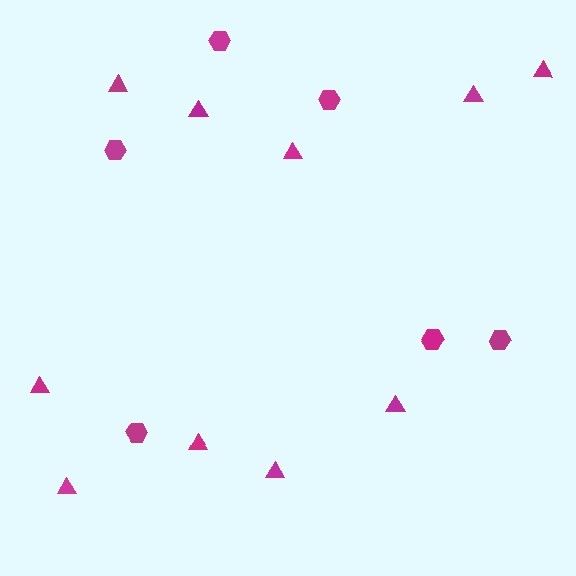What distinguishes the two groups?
There are 2 groups: one group of triangles (10) and one group of hexagons (6).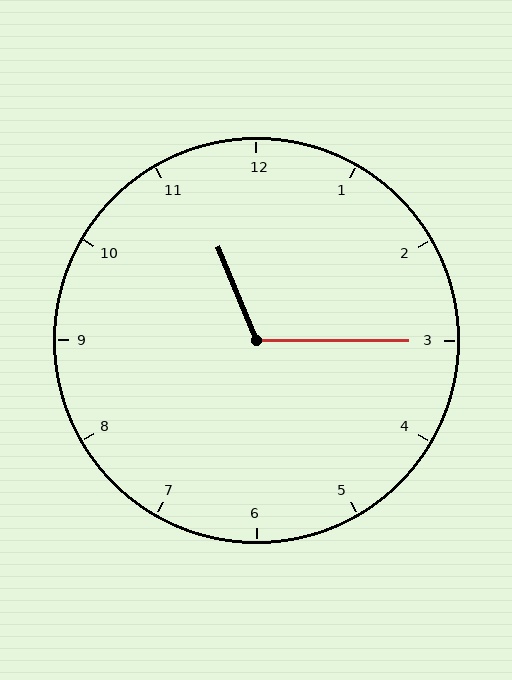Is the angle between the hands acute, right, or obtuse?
It is obtuse.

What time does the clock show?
11:15.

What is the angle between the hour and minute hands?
Approximately 112 degrees.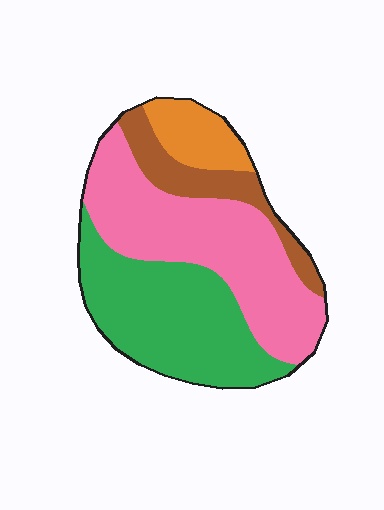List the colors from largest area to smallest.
From largest to smallest: pink, green, brown, orange.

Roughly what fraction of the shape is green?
Green takes up about three eighths (3/8) of the shape.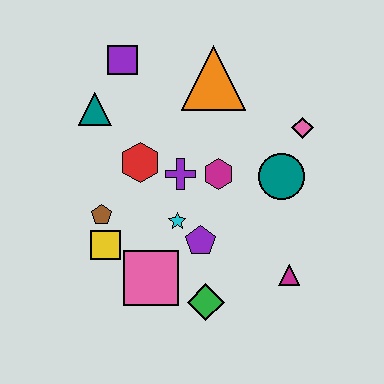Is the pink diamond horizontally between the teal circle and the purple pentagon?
No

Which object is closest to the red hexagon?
The purple cross is closest to the red hexagon.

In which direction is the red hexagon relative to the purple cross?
The red hexagon is to the left of the purple cross.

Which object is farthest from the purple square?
The magenta triangle is farthest from the purple square.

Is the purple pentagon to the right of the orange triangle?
No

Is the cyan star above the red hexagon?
No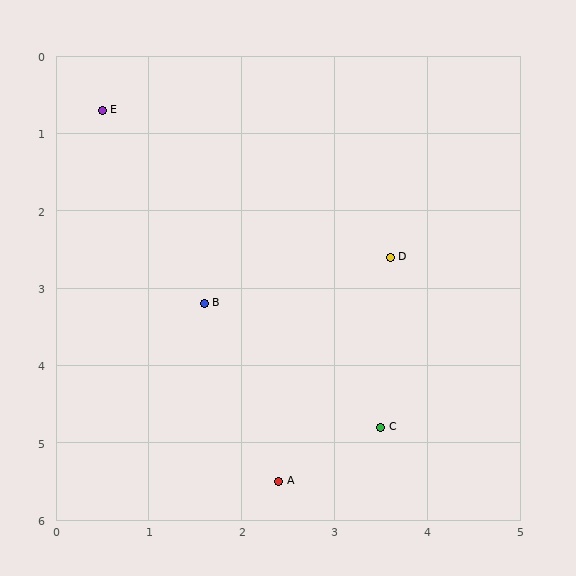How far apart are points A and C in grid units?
Points A and C are about 1.3 grid units apart.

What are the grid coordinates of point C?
Point C is at approximately (3.5, 4.8).